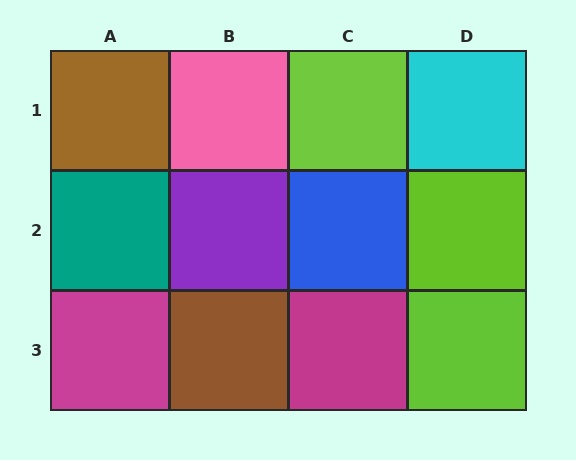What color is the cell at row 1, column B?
Pink.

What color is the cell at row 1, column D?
Cyan.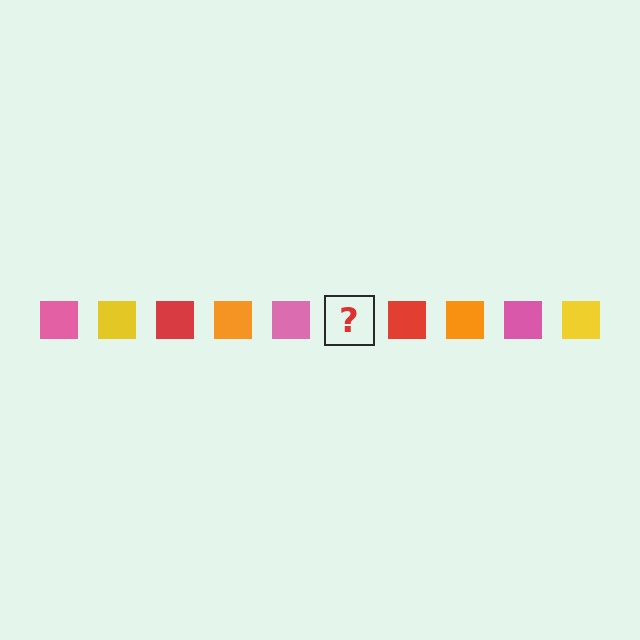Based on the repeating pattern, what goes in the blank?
The blank should be a yellow square.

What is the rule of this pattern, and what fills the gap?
The rule is that the pattern cycles through pink, yellow, red, orange squares. The gap should be filled with a yellow square.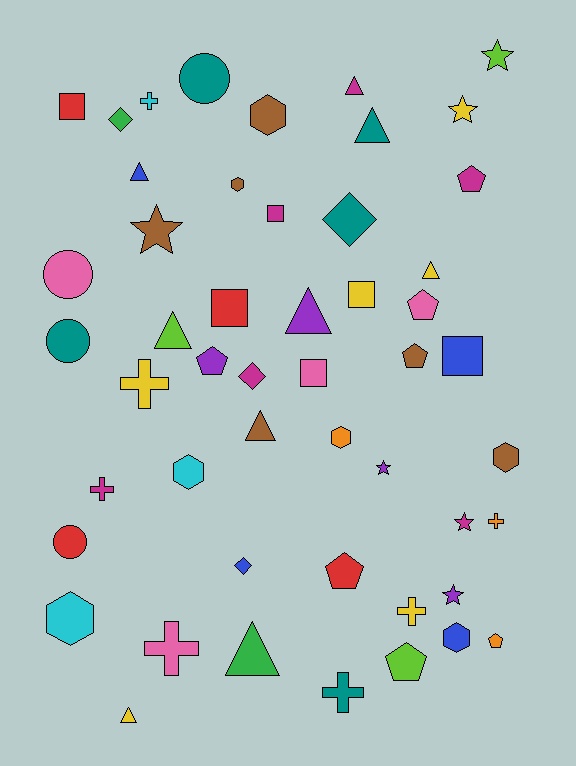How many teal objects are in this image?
There are 5 teal objects.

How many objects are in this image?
There are 50 objects.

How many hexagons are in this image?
There are 7 hexagons.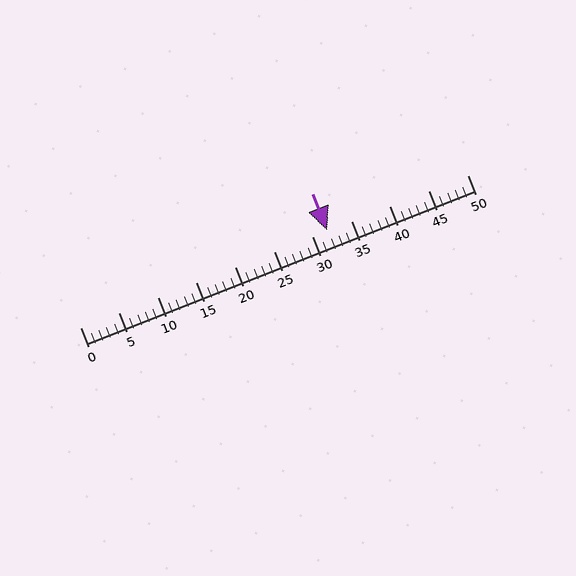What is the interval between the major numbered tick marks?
The major tick marks are spaced 5 units apart.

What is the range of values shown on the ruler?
The ruler shows values from 0 to 50.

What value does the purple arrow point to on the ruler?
The purple arrow points to approximately 32.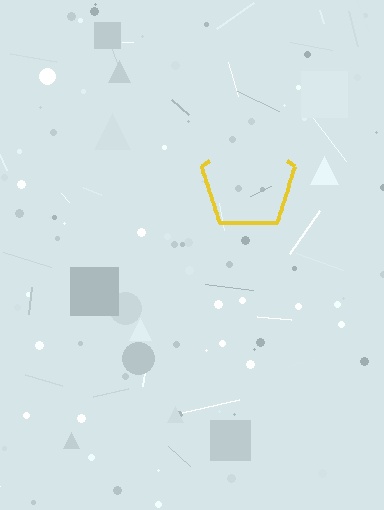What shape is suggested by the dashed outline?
The dashed outline suggests a pentagon.